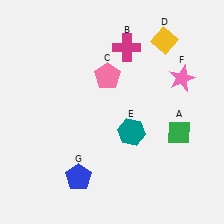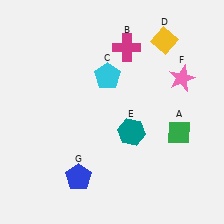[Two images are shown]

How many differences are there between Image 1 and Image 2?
There is 1 difference between the two images.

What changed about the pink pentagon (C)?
In Image 1, C is pink. In Image 2, it changed to cyan.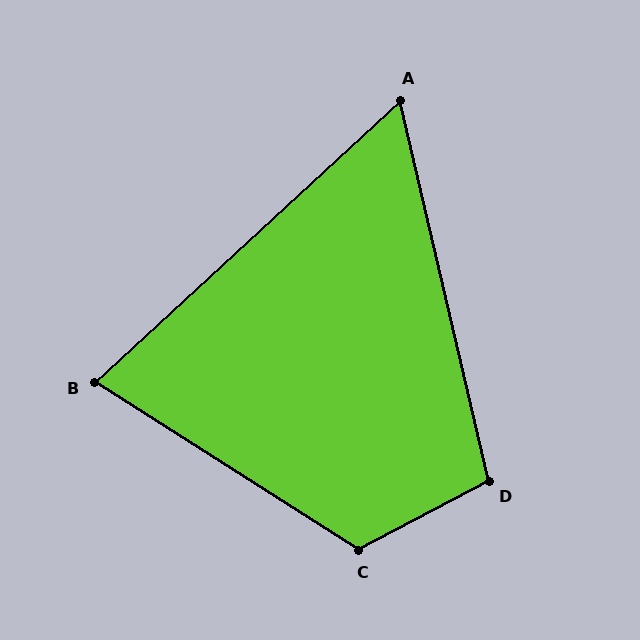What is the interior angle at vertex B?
Approximately 75 degrees (acute).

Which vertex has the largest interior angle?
C, at approximately 120 degrees.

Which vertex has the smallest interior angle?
A, at approximately 60 degrees.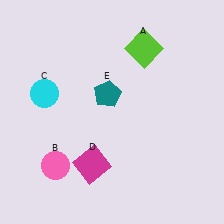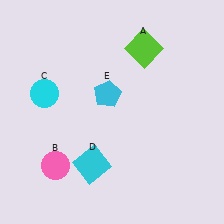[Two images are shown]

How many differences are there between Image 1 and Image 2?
There are 2 differences between the two images.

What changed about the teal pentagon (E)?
In Image 1, E is teal. In Image 2, it changed to cyan.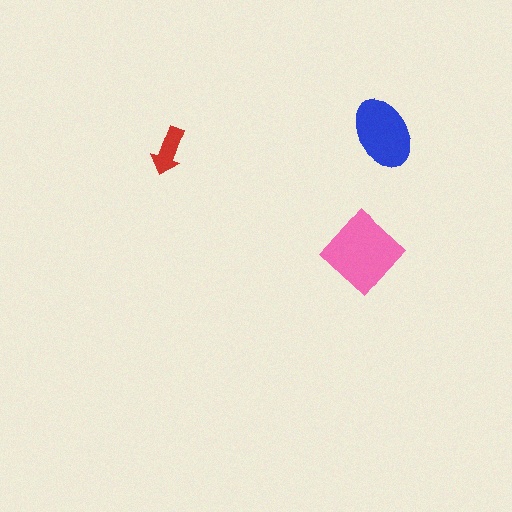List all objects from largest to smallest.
The pink diamond, the blue ellipse, the red arrow.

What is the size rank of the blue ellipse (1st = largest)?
2nd.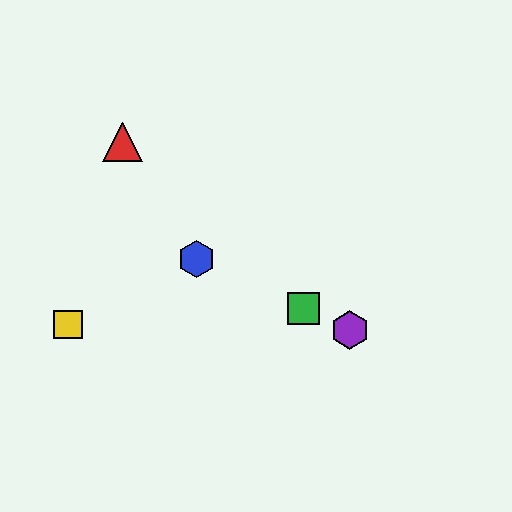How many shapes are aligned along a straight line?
3 shapes (the blue hexagon, the green square, the purple hexagon) are aligned along a straight line.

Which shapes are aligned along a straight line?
The blue hexagon, the green square, the purple hexagon are aligned along a straight line.